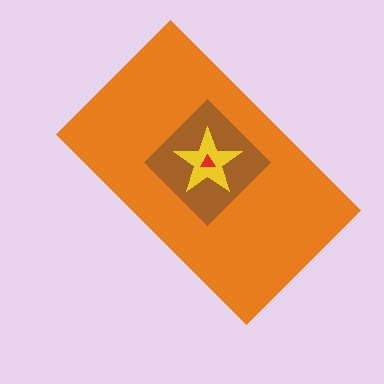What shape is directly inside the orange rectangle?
The brown diamond.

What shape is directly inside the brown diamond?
The yellow star.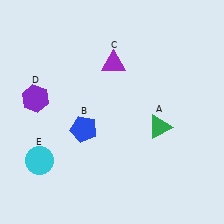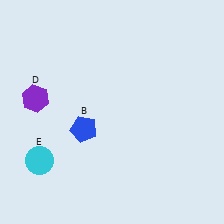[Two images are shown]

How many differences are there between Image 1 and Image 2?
There are 2 differences between the two images.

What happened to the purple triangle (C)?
The purple triangle (C) was removed in Image 2. It was in the top-right area of Image 1.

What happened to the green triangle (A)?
The green triangle (A) was removed in Image 2. It was in the bottom-right area of Image 1.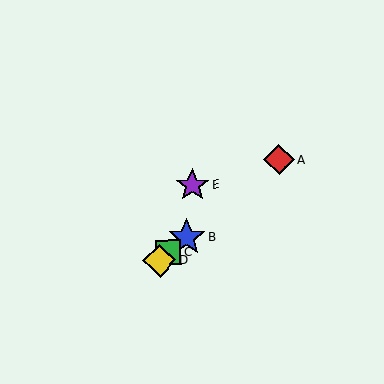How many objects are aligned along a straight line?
4 objects (A, B, C, D) are aligned along a straight line.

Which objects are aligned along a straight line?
Objects A, B, C, D are aligned along a straight line.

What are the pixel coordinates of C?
Object C is at (169, 253).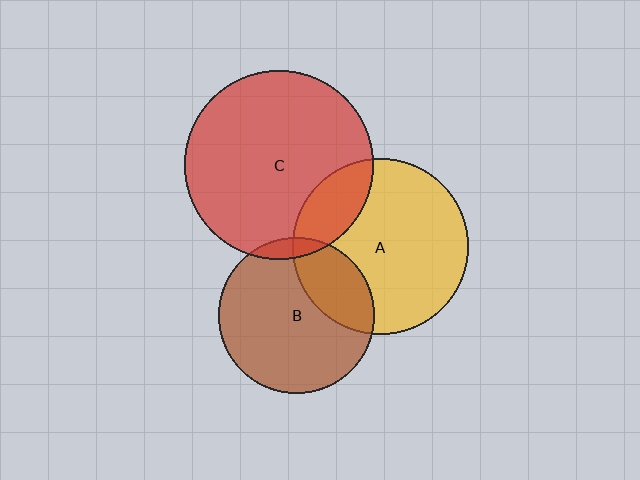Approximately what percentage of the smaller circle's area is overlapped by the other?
Approximately 25%.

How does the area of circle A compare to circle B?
Approximately 1.3 times.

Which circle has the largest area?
Circle C (red).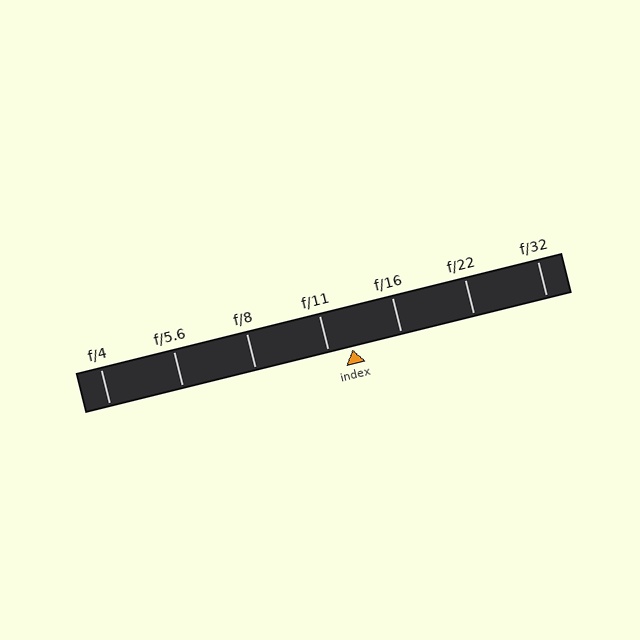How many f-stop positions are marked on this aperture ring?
There are 7 f-stop positions marked.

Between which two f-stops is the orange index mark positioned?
The index mark is between f/11 and f/16.